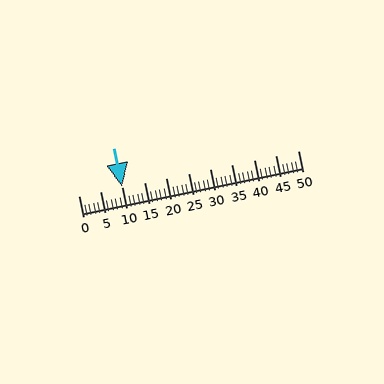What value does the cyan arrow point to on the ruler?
The cyan arrow points to approximately 10.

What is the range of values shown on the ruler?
The ruler shows values from 0 to 50.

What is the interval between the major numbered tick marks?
The major tick marks are spaced 5 units apart.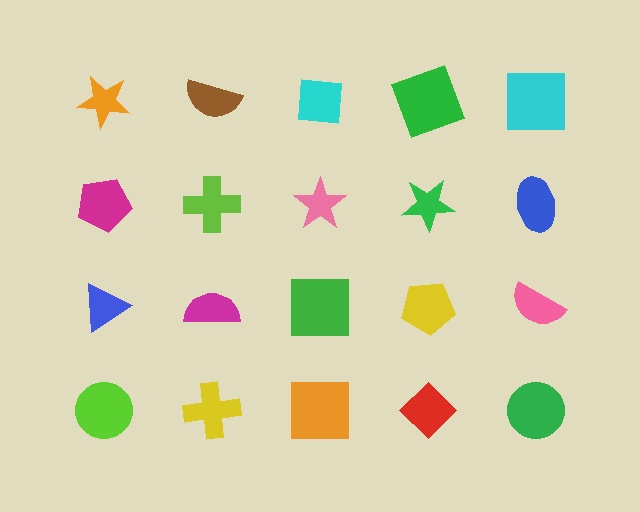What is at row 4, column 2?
A yellow cross.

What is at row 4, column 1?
A lime circle.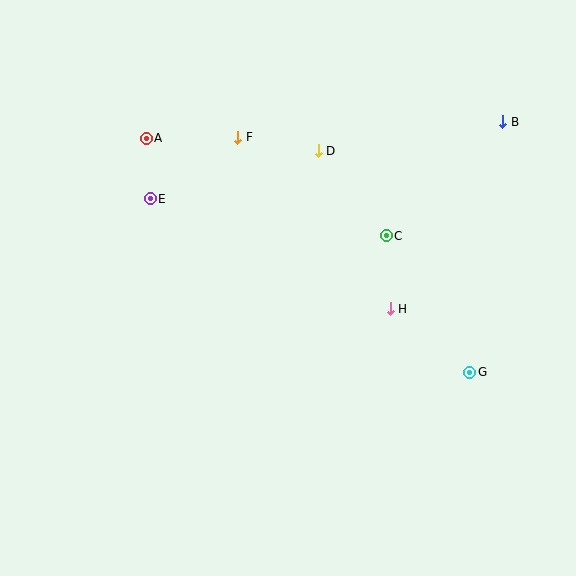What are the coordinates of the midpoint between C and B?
The midpoint between C and B is at (445, 179).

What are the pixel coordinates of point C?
Point C is at (386, 236).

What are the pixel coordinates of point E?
Point E is at (150, 199).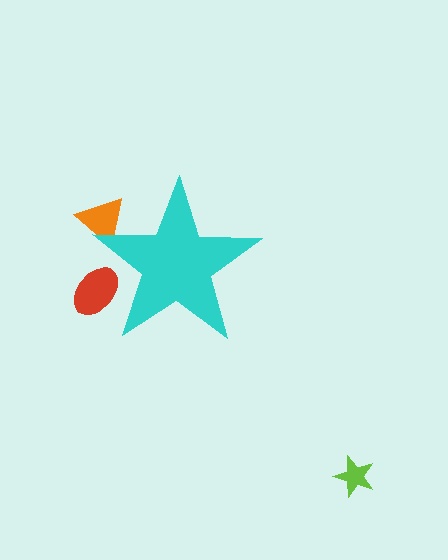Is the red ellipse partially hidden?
Yes, the red ellipse is partially hidden behind the cyan star.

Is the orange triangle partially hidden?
Yes, the orange triangle is partially hidden behind the cyan star.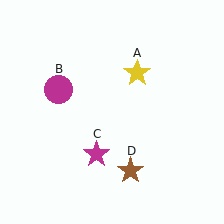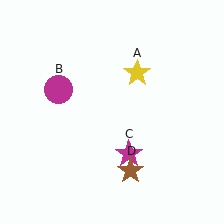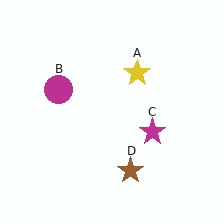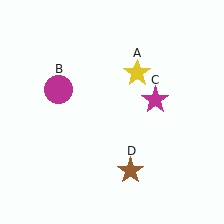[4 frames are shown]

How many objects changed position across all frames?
1 object changed position: magenta star (object C).